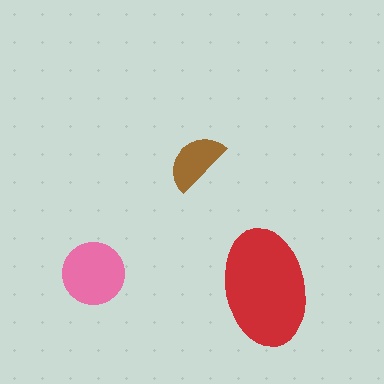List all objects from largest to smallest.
The red ellipse, the pink circle, the brown semicircle.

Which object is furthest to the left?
The pink circle is leftmost.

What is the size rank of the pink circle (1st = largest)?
2nd.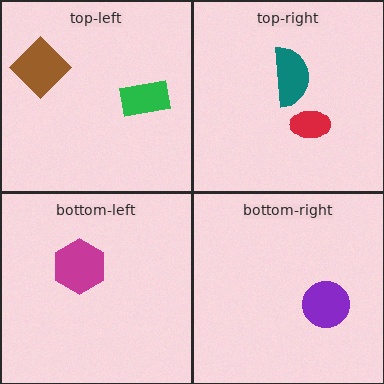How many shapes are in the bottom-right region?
1.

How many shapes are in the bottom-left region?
1.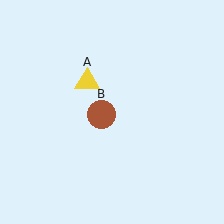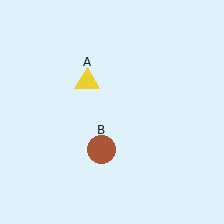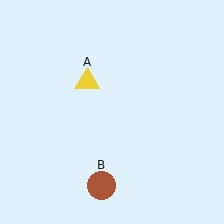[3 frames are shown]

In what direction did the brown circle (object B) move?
The brown circle (object B) moved down.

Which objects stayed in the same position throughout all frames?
Yellow triangle (object A) remained stationary.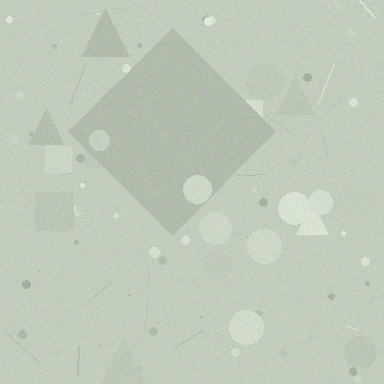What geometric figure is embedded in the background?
A diamond is embedded in the background.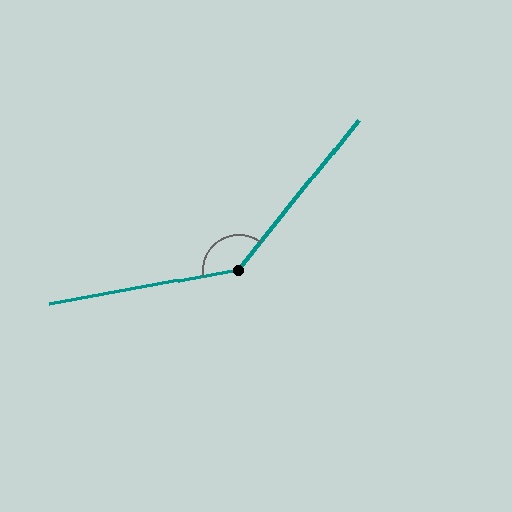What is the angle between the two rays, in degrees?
Approximately 139 degrees.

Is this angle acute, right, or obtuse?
It is obtuse.